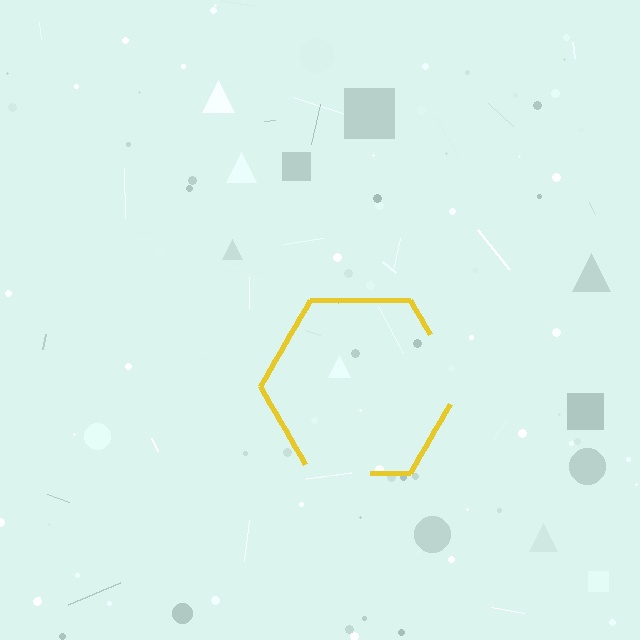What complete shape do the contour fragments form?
The contour fragments form a hexagon.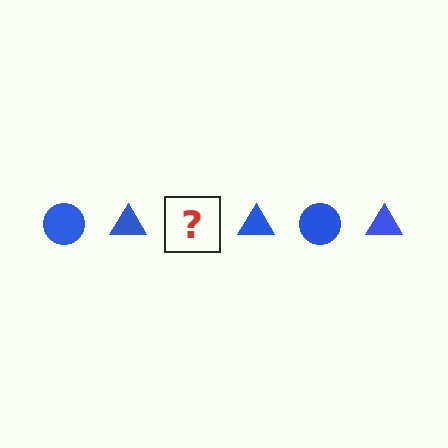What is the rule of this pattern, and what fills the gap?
The rule is that the pattern cycles through circle, triangle shapes in blue. The gap should be filled with a blue circle.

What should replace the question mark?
The question mark should be replaced with a blue circle.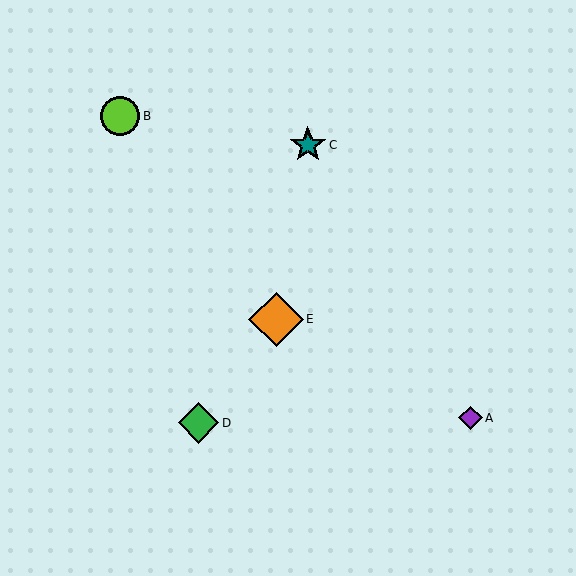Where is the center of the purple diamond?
The center of the purple diamond is at (471, 418).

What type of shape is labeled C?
Shape C is a teal star.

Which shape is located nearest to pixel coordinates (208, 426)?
The green diamond (labeled D) at (198, 423) is nearest to that location.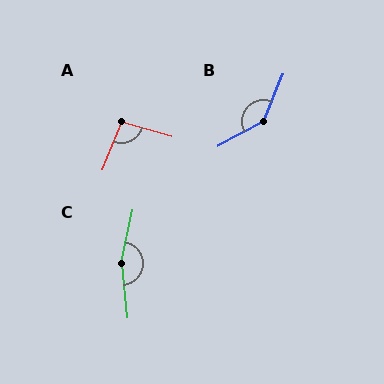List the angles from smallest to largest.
A (95°), B (141°), C (163°).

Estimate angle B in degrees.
Approximately 141 degrees.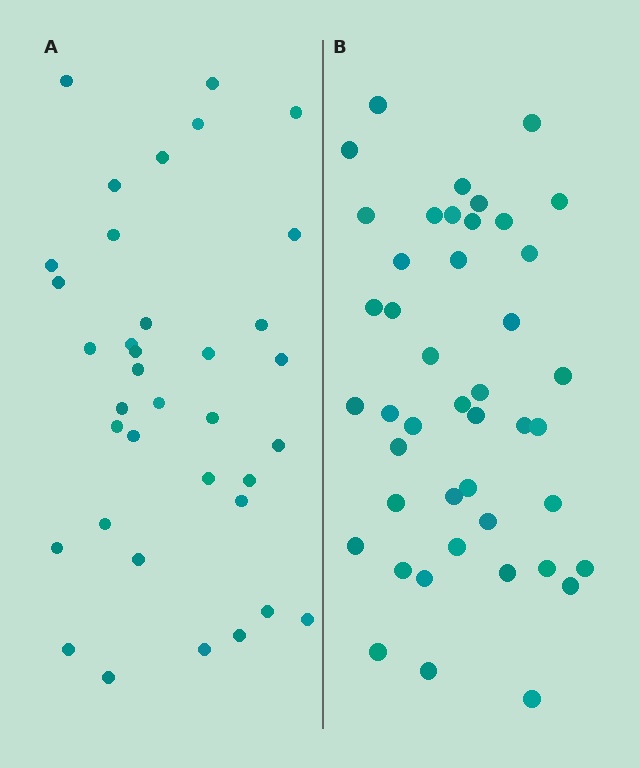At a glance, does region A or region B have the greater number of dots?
Region B (the right region) has more dots.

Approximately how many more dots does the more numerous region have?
Region B has roughly 8 or so more dots than region A.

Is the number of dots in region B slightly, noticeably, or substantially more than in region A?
Region B has only slightly more — the two regions are fairly close. The ratio is roughly 1.2 to 1.